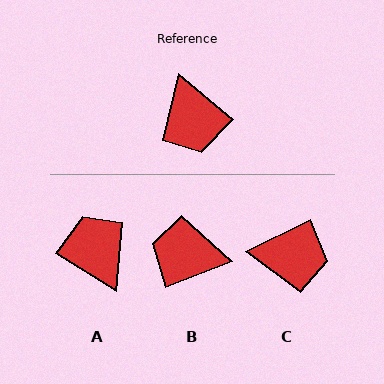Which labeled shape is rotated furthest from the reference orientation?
A, about 172 degrees away.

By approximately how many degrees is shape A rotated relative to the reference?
Approximately 172 degrees clockwise.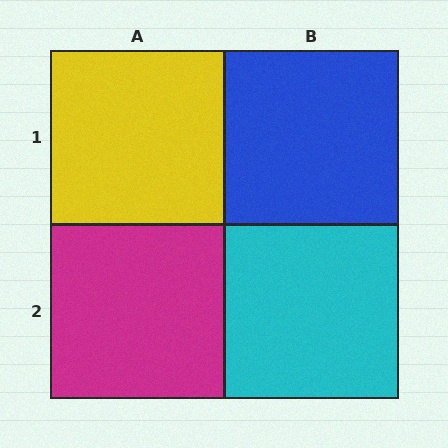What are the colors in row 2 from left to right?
Magenta, cyan.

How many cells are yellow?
1 cell is yellow.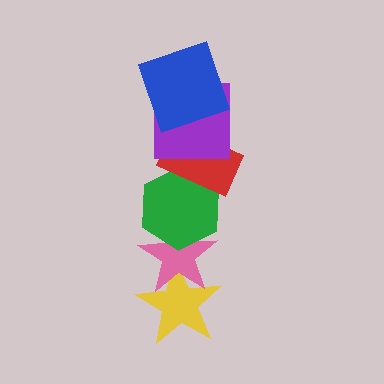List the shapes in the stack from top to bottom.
From top to bottom: the blue square, the purple square, the red rectangle, the green hexagon, the pink star, the yellow star.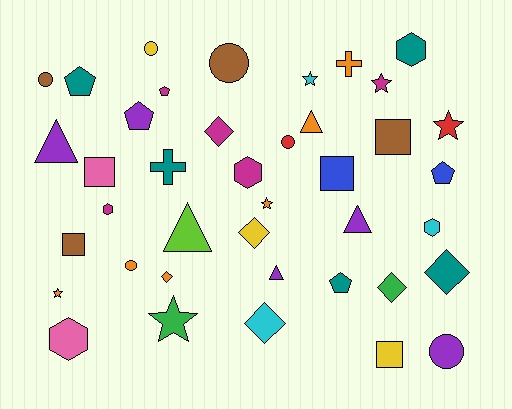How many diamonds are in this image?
There are 6 diamonds.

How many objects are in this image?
There are 40 objects.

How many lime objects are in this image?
There is 1 lime object.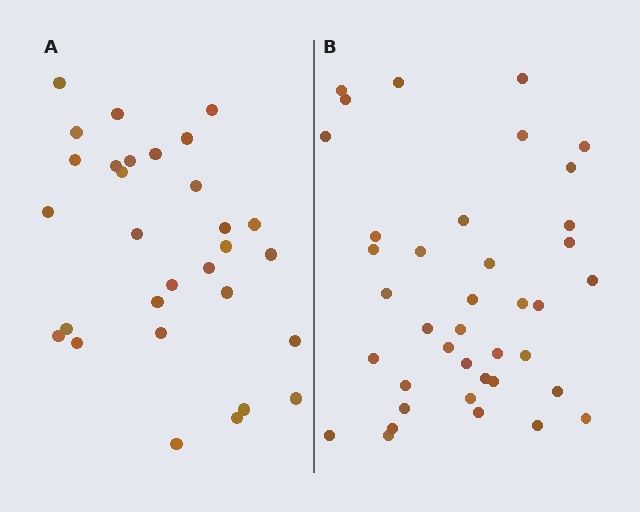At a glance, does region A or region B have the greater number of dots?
Region B (the right region) has more dots.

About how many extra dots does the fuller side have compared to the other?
Region B has roughly 8 or so more dots than region A.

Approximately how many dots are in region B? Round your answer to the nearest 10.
About 40 dots. (The exact count is 39, which rounds to 40.)